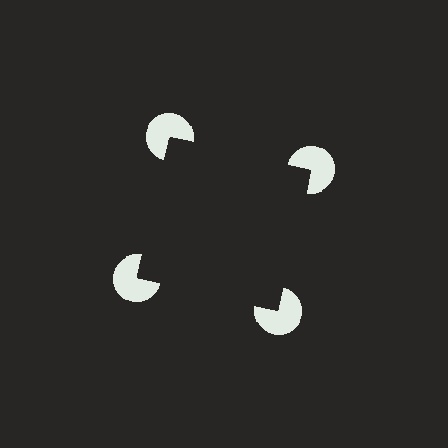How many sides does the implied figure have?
4 sides.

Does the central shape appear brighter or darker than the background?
It typically appears slightly darker than the background, even though no actual brightness change is drawn.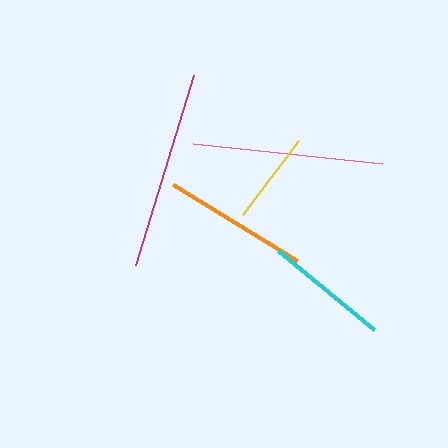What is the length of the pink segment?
The pink segment is approximately 190 pixels long.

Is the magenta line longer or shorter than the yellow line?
The magenta line is longer than the yellow line.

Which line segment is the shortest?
The yellow line is the shortest at approximately 93 pixels.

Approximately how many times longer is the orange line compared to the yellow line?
The orange line is approximately 1.6 times the length of the yellow line.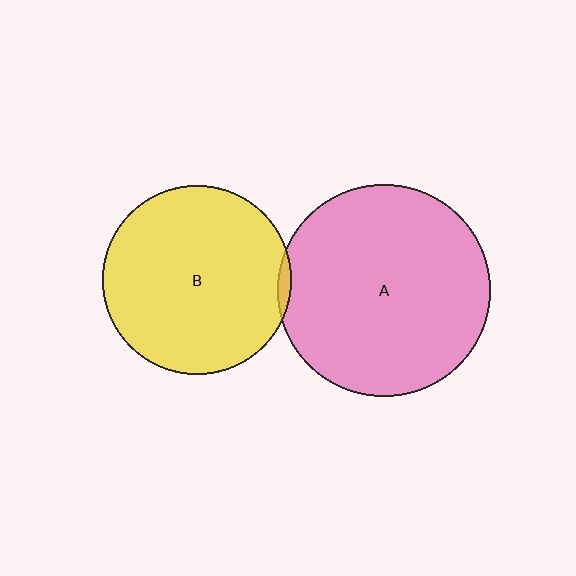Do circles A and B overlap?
Yes.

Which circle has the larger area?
Circle A (pink).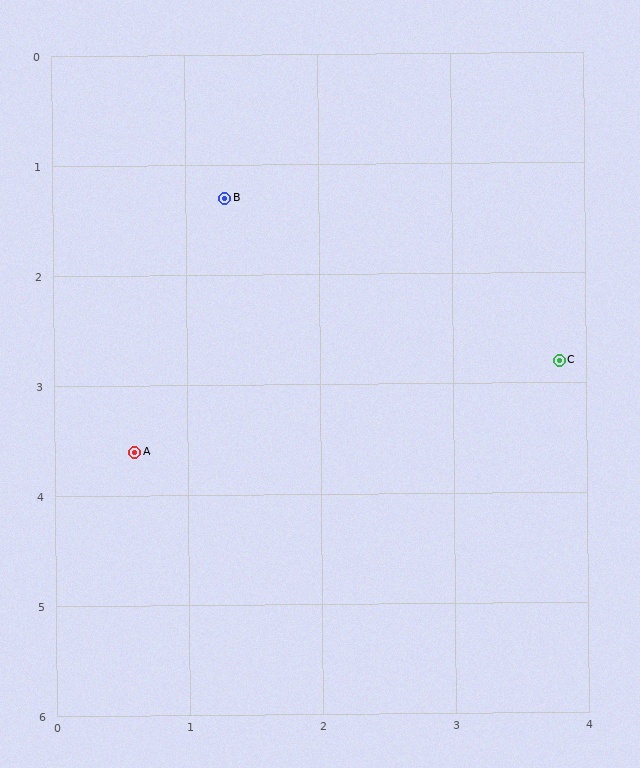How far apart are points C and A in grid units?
Points C and A are about 3.3 grid units apart.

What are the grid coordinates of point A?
Point A is at approximately (0.6, 3.6).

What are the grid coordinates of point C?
Point C is at approximately (3.8, 2.8).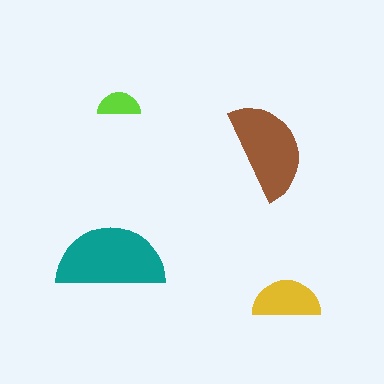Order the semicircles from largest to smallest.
the teal one, the brown one, the yellow one, the lime one.